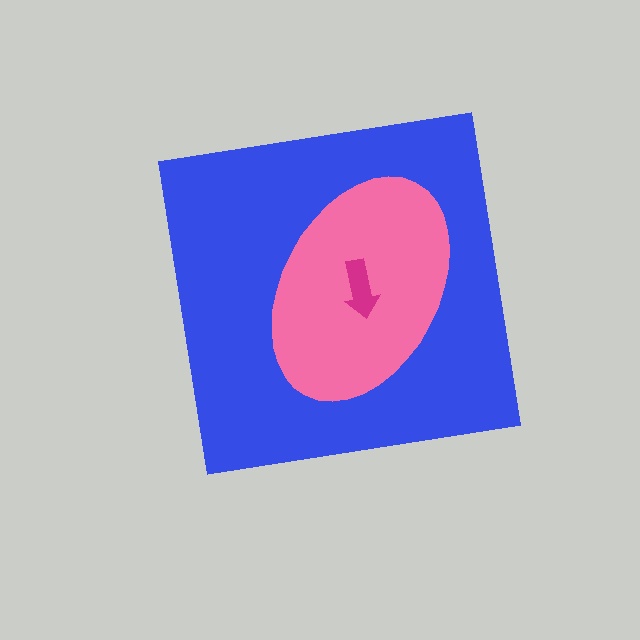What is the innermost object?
The magenta arrow.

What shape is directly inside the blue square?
The pink ellipse.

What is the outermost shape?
The blue square.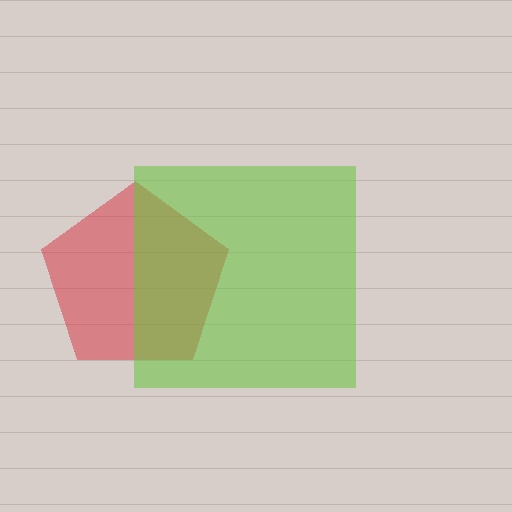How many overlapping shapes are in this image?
There are 2 overlapping shapes in the image.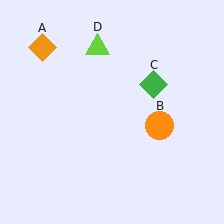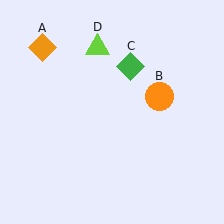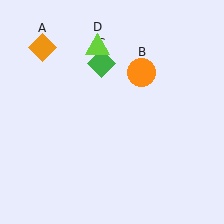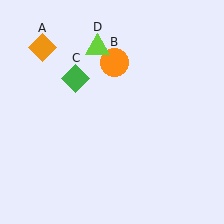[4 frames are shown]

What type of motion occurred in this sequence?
The orange circle (object B), green diamond (object C) rotated counterclockwise around the center of the scene.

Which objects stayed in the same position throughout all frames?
Orange diamond (object A) and lime triangle (object D) remained stationary.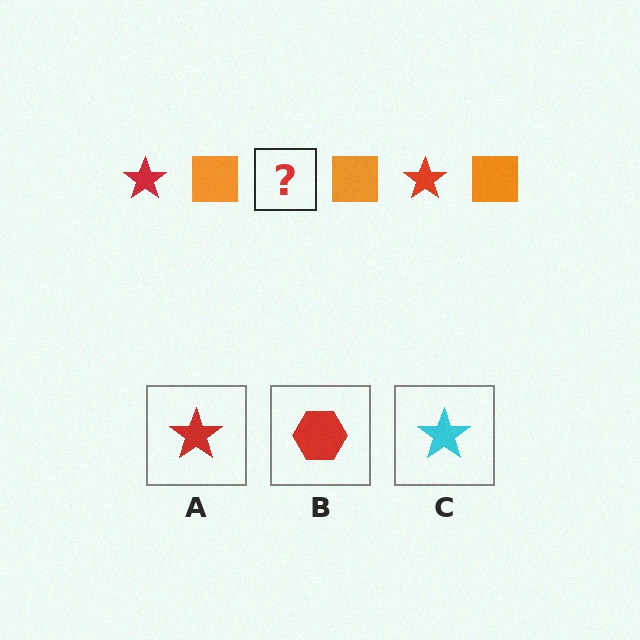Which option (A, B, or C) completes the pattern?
A.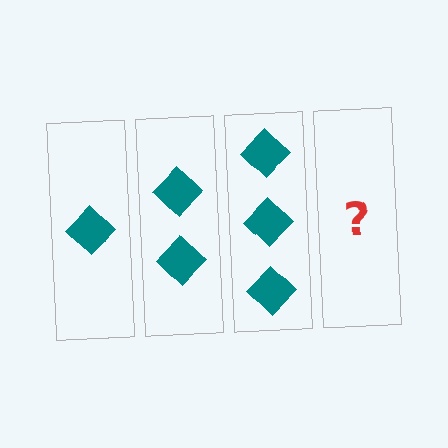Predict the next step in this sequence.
The next step is 4 diamonds.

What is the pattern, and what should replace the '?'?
The pattern is that each step adds one more diamond. The '?' should be 4 diamonds.